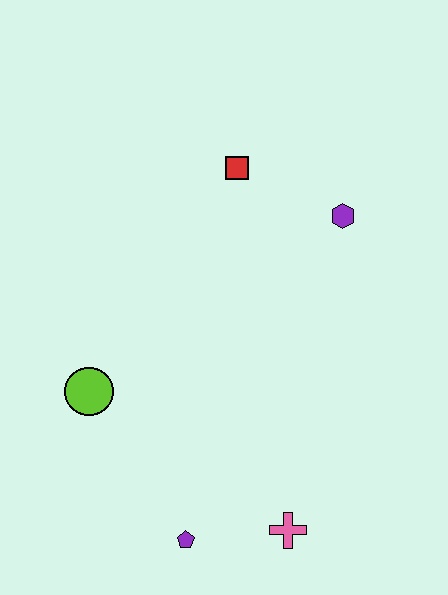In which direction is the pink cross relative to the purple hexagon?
The pink cross is below the purple hexagon.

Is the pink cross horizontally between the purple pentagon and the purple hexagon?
Yes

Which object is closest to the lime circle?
The purple pentagon is closest to the lime circle.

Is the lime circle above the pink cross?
Yes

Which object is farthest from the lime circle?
The purple hexagon is farthest from the lime circle.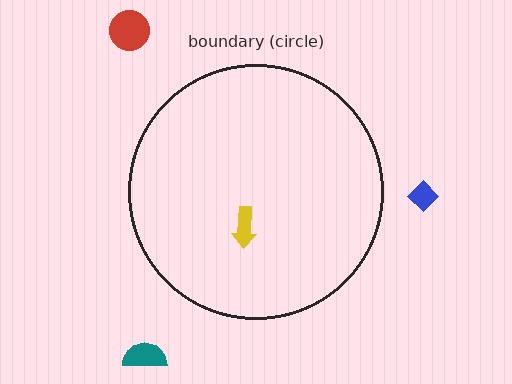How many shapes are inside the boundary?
1 inside, 3 outside.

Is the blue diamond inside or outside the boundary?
Outside.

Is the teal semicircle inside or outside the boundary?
Outside.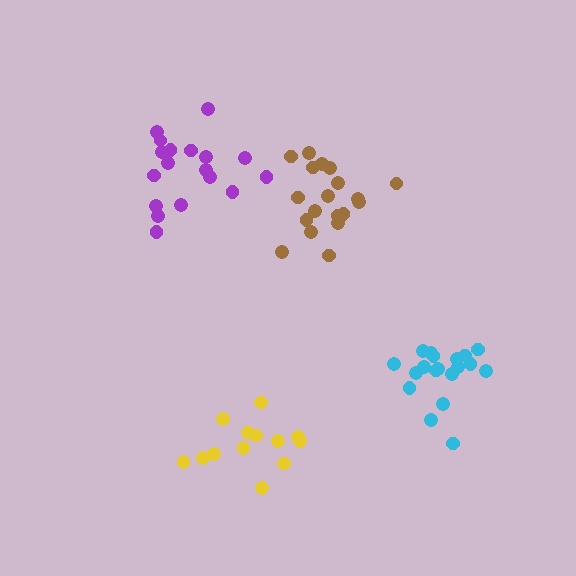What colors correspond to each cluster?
The clusters are colored: purple, cyan, yellow, brown.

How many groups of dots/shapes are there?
There are 4 groups.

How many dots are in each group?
Group 1: 18 dots, Group 2: 19 dots, Group 3: 13 dots, Group 4: 19 dots (69 total).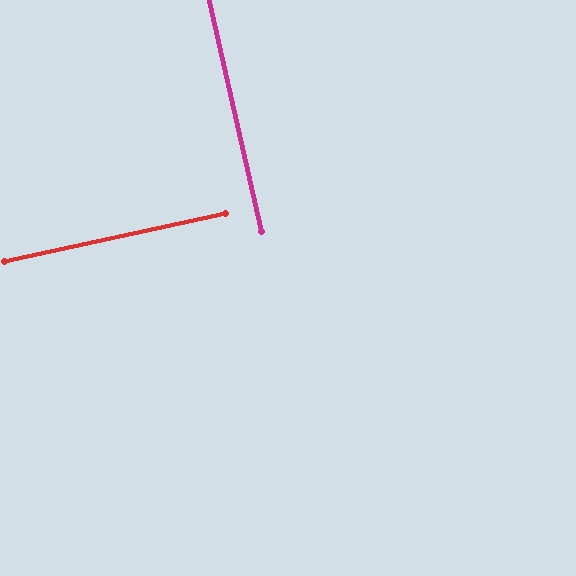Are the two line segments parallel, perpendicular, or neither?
Perpendicular — they meet at approximately 89°.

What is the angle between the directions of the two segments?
Approximately 89 degrees.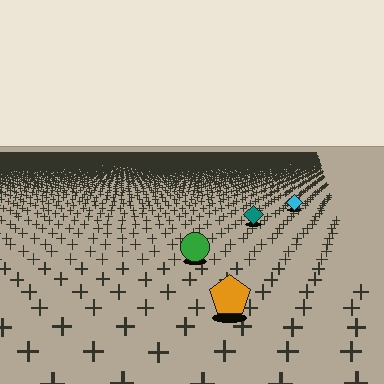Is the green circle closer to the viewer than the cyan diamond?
Yes. The green circle is closer — you can tell from the texture gradient: the ground texture is coarser near it.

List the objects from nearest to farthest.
From nearest to farthest: the orange pentagon, the green circle, the teal diamond, the cyan diamond.